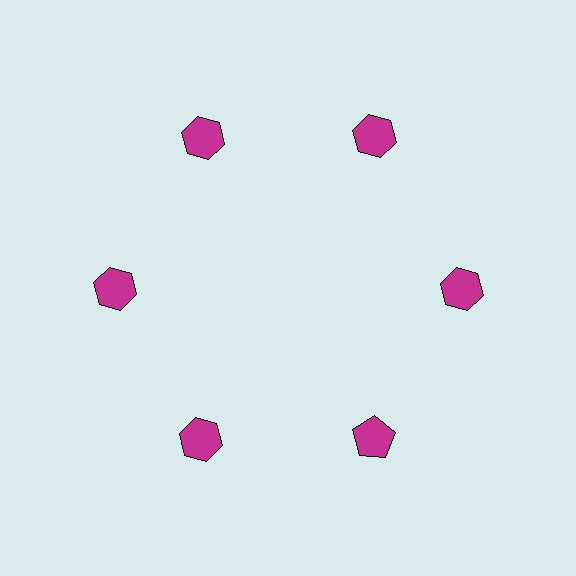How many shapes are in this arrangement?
There are 6 shapes arranged in a ring pattern.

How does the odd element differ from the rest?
It has a different shape: pentagon instead of hexagon.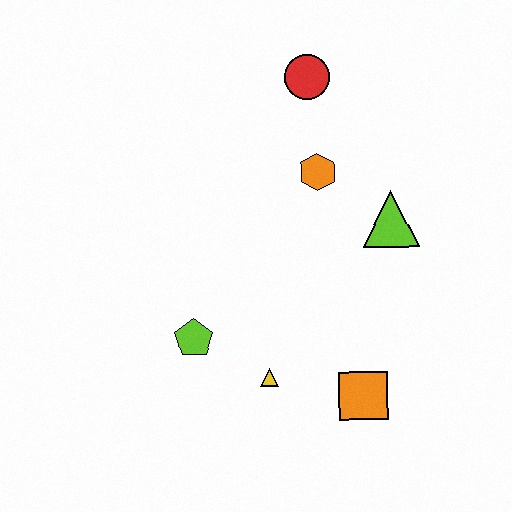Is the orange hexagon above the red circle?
No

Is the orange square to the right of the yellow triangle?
Yes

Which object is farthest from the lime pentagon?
The red circle is farthest from the lime pentagon.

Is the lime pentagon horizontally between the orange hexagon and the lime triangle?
No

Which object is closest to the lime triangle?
The orange hexagon is closest to the lime triangle.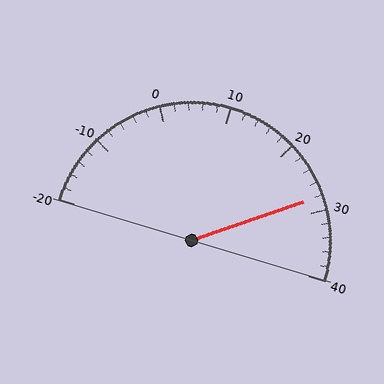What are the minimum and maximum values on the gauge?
The gauge ranges from -20 to 40.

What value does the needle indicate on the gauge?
The needle indicates approximately 28.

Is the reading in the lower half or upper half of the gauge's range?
The reading is in the upper half of the range (-20 to 40).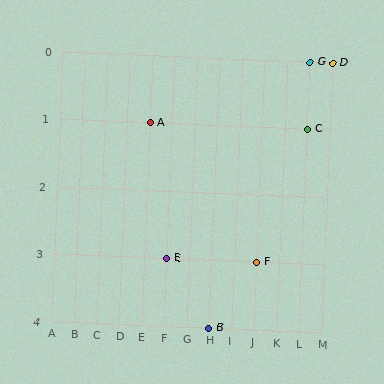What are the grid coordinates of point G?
Point G is at grid coordinates (L, 0).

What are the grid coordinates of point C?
Point C is at grid coordinates (L, 1).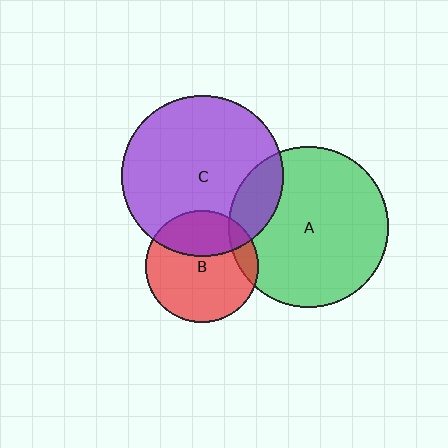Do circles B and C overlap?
Yes.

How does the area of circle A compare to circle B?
Approximately 2.0 times.